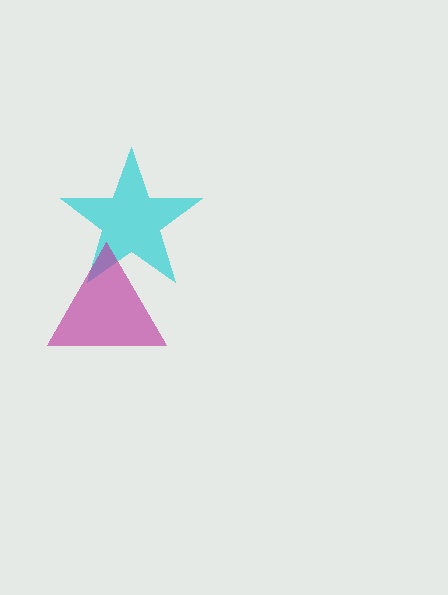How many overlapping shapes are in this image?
There are 2 overlapping shapes in the image.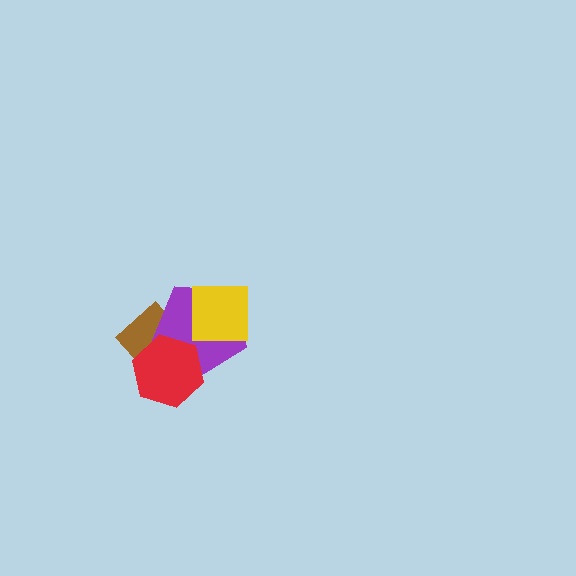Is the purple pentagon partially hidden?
Yes, it is partially covered by another shape.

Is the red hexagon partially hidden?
No, no other shape covers it.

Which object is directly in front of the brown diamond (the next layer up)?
The purple pentagon is directly in front of the brown diamond.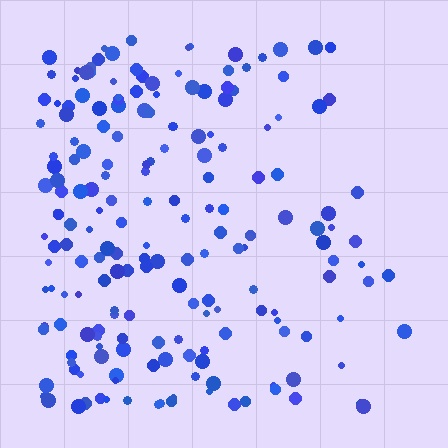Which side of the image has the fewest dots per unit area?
The right.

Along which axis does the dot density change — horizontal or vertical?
Horizontal.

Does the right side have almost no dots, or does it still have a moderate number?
Still a moderate number, just noticeably fewer than the left.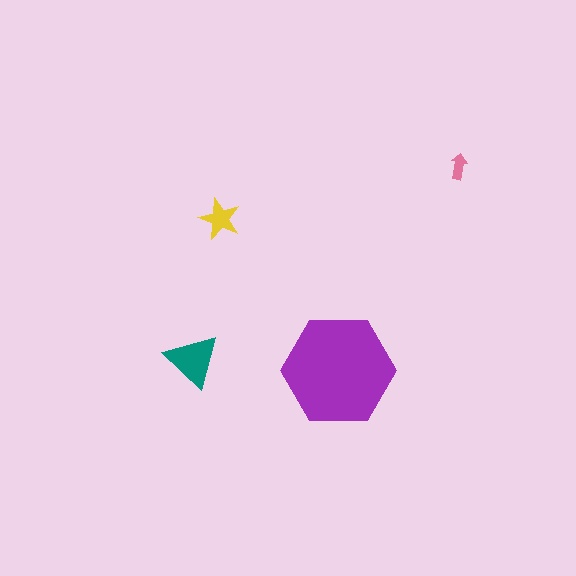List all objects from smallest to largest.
The pink arrow, the yellow star, the teal triangle, the purple hexagon.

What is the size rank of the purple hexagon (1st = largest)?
1st.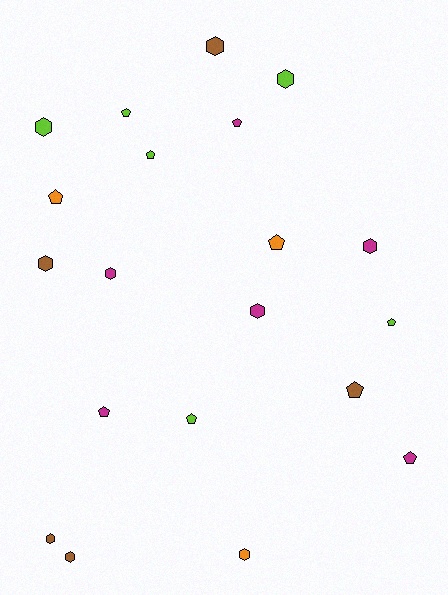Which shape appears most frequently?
Hexagon, with 10 objects.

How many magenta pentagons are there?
There are 3 magenta pentagons.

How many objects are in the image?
There are 20 objects.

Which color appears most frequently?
Magenta, with 6 objects.